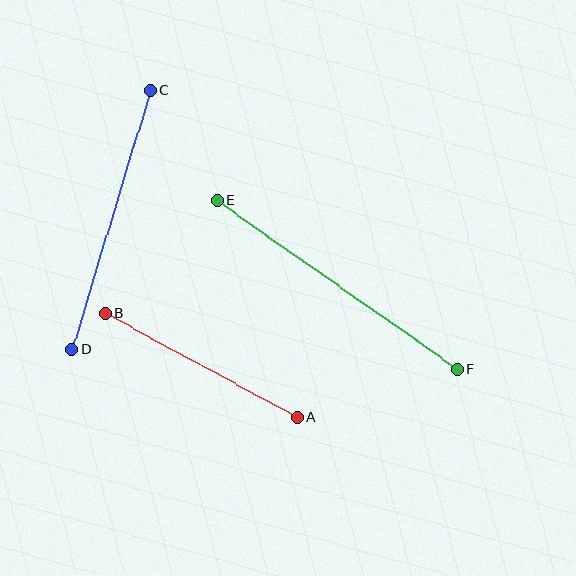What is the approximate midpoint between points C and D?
The midpoint is at approximately (111, 220) pixels.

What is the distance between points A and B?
The distance is approximately 218 pixels.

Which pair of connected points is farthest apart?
Points E and F are farthest apart.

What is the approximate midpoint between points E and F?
The midpoint is at approximately (337, 285) pixels.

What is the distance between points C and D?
The distance is approximately 271 pixels.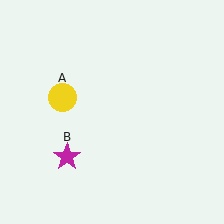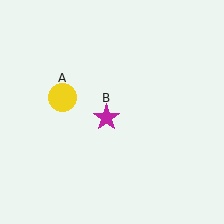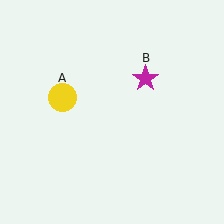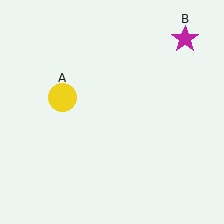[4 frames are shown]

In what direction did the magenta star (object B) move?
The magenta star (object B) moved up and to the right.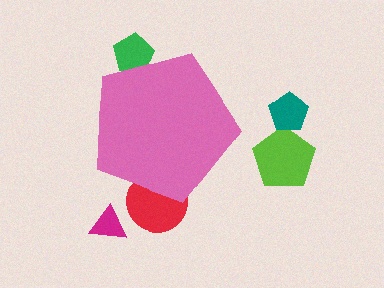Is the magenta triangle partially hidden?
No, the magenta triangle is fully visible.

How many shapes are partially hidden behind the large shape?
2 shapes are partially hidden.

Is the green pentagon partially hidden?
Yes, the green pentagon is partially hidden behind the pink pentagon.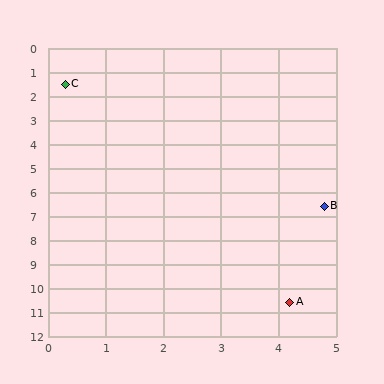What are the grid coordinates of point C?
Point C is at approximately (0.3, 1.5).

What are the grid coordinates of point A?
Point A is at approximately (4.2, 10.6).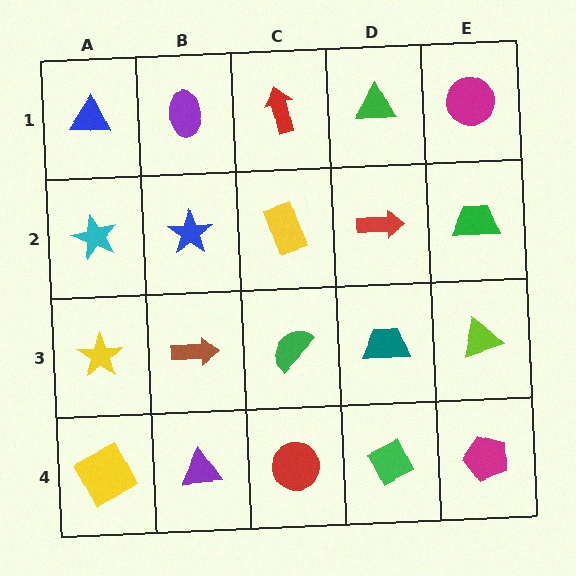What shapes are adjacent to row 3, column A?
A cyan star (row 2, column A), a yellow square (row 4, column A), a brown arrow (row 3, column B).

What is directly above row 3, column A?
A cyan star.